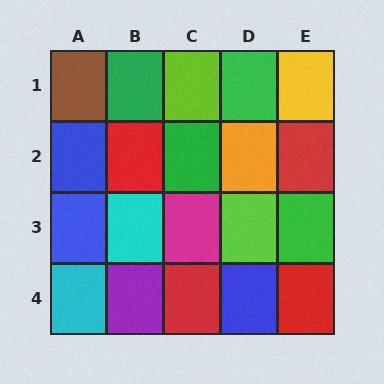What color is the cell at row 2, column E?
Red.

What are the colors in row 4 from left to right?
Cyan, purple, red, blue, red.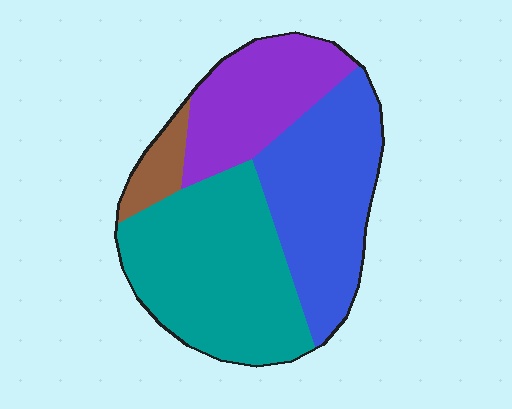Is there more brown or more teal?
Teal.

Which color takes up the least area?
Brown, at roughly 5%.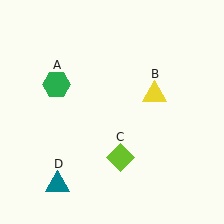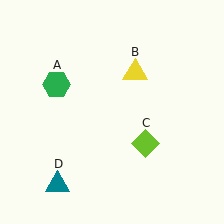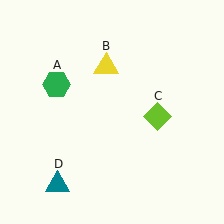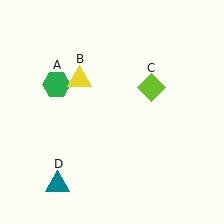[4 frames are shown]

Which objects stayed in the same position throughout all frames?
Green hexagon (object A) and teal triangle (object D) remained stationary.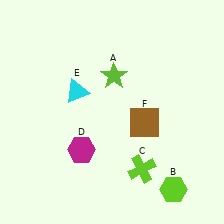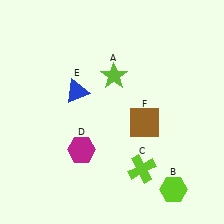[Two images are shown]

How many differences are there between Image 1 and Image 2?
There is 1 difference between the two images.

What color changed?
The triangle (E) changed from cyan in Image 1 to blue in Image 2.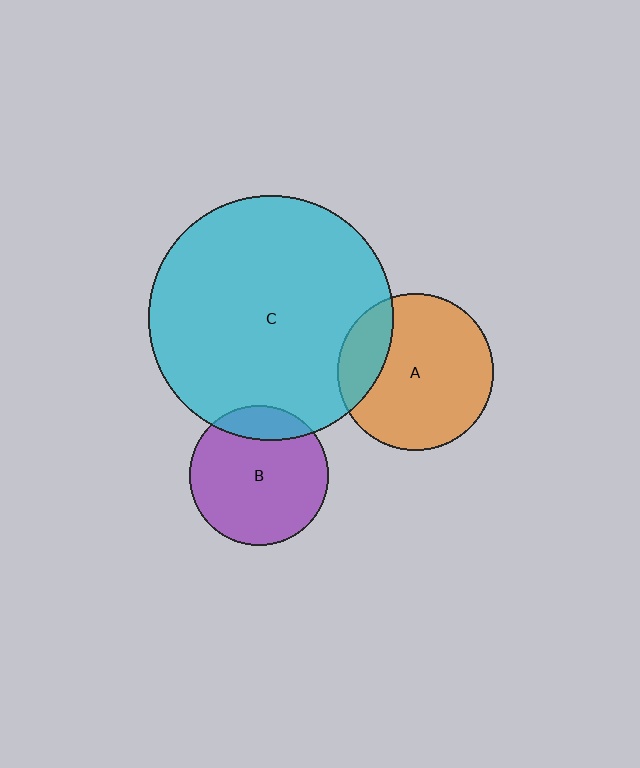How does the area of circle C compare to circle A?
Approximately 2.4 times.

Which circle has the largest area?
Circle C (cyan).